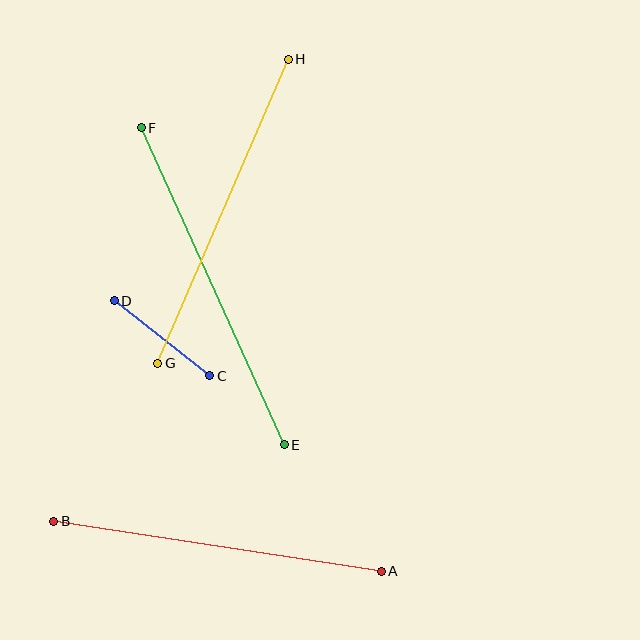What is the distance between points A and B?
The distance is approximately 331 pixels.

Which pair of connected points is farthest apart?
Points E and F are farthest apart.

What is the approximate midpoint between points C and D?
The midpoint is at approximately (162, 338) pixels.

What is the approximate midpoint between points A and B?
The midpoint is at approximately (218, 546) pixels.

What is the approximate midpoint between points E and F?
The midpoint is at approximately (213, 286) pixels.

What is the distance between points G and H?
The distance is approximately 331 pixels.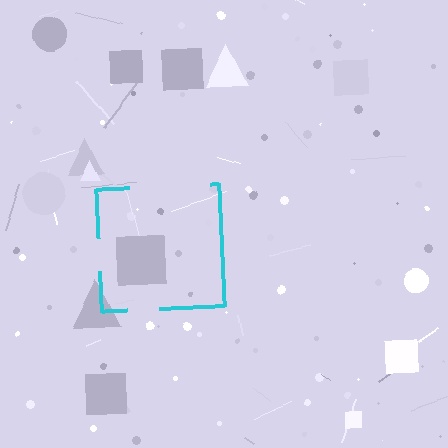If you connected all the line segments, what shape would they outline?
They would outline a square.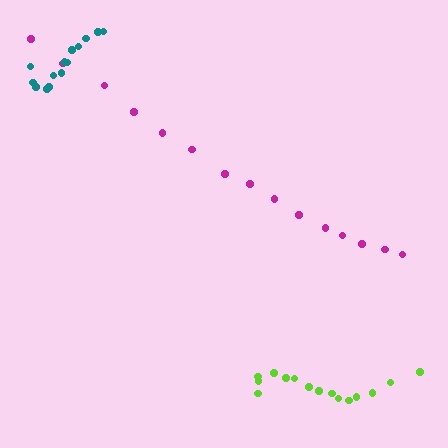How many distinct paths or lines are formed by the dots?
There are 3 distinct paths.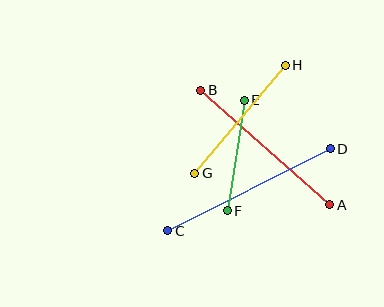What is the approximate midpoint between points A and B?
The midpoint is at approximately (265, 147) pixels.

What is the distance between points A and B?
The distance is approximately 173 pixels.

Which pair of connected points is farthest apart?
Points C and D are farthest apart.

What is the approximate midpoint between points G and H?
The midpoint is at approximately (240, 119) pixels.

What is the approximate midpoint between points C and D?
The midpoint is at approximately (249, 190) pixels.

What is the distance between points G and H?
The distance is approximately 141 pixels.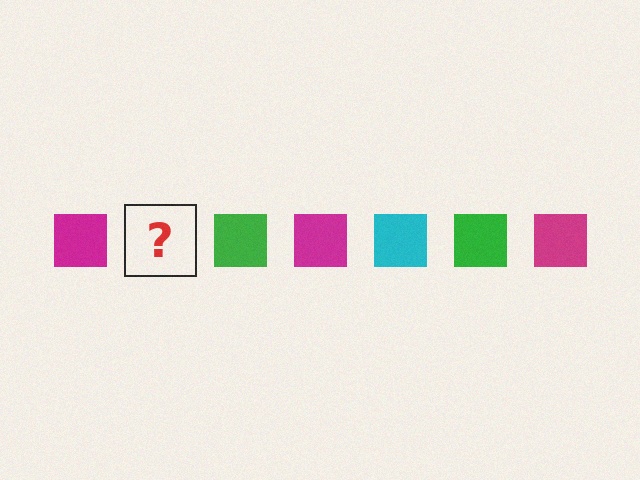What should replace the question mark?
The question mark should be replaced with a cyan square.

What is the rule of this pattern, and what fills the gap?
The rule is that the pattern cycles through magenta, cyan, green squares. The gap should be filled with a cyan square.